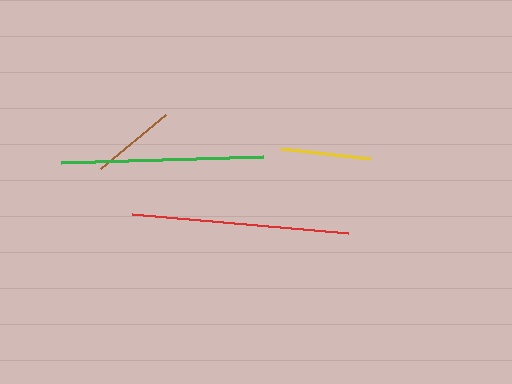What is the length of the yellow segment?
The yellow segment is approximately 89 pixels long.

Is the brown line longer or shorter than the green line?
The green line is longer than the brown line.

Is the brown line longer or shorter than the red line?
The red line is longer than the brown line.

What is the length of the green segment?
The green segment is approximately 202 pixels long.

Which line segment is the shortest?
The brown line is the shortest at approximately 84 pixels.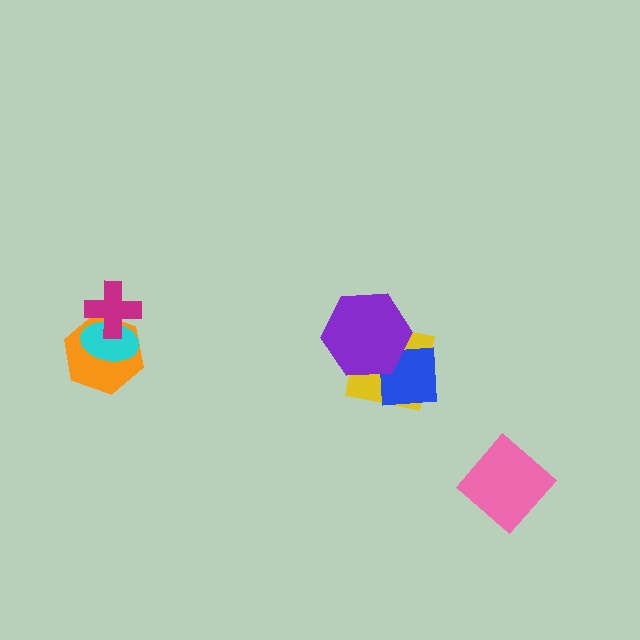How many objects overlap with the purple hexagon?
2 objects overlap with the purple hexagon.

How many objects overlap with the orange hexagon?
2 objects overlap with the orange hexagon.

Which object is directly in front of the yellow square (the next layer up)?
The blue square is directly in front of the yellow square.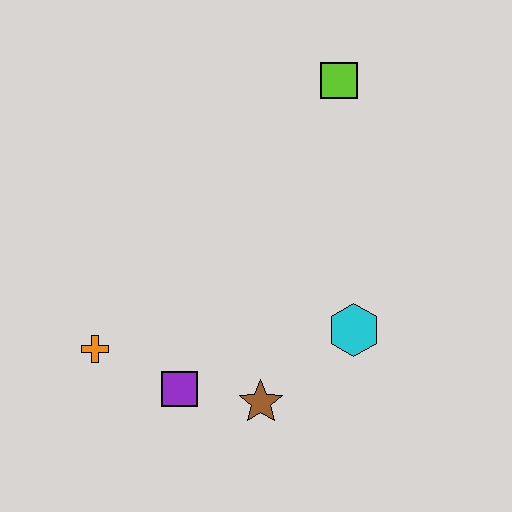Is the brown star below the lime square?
Yes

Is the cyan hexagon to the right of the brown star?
Yes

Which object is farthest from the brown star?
The lime square is farthest from the brown star.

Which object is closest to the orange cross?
The purple square is closest to the orange cross.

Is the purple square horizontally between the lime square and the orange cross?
Yes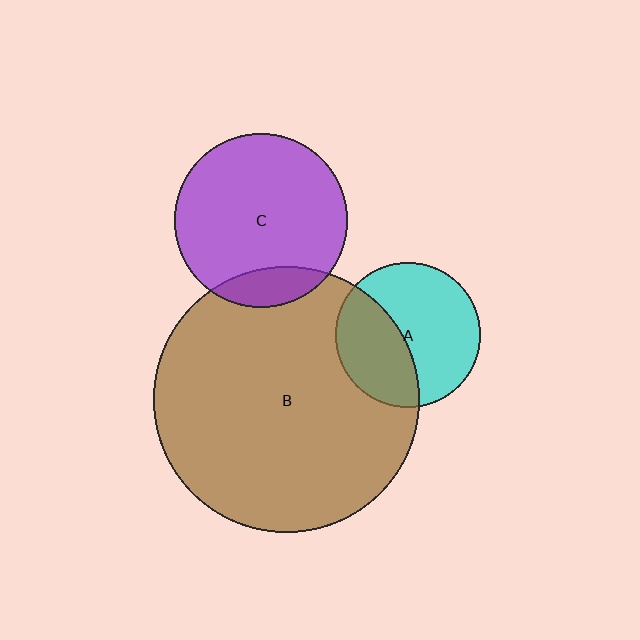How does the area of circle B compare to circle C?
Approximately 2.4 times.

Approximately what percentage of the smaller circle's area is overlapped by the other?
Approximately 40%.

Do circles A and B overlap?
Yes.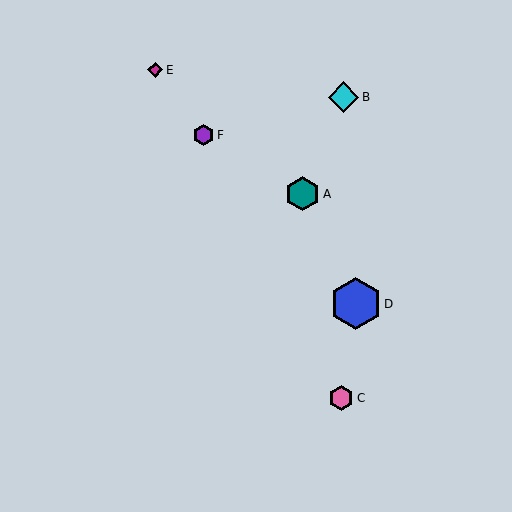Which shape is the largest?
The blue hexagon (labeled D) is the largest.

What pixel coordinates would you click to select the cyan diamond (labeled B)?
Click at (344, 97) to select the cyan diamond B.